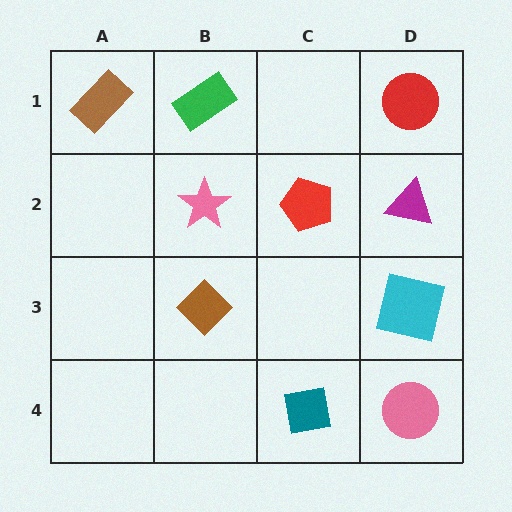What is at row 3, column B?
A brown diamond.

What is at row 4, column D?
A pink circle.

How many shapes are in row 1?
3 shapes.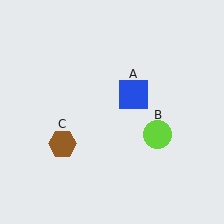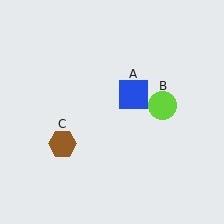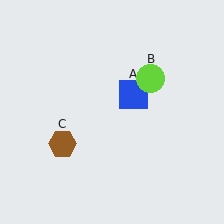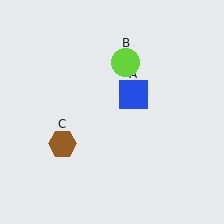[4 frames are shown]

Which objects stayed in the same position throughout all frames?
Blue square (object A) and brown hexagon (object C) remained stationary.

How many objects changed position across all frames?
1 object changed position: lime circle (object B).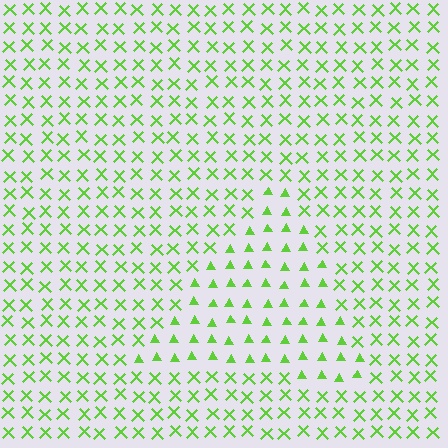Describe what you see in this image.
The image is filled with small lime elements arranged in a uniform grid. A triangle-shaped region contains triangles, while the surrounding area contains X marks. The boundary is defined purely by the change in element shape.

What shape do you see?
I see a triangle.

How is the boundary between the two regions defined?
The boundary is defined by a change in element shape: triangles inside vs. X marks outside. All elements share the same color and spacing.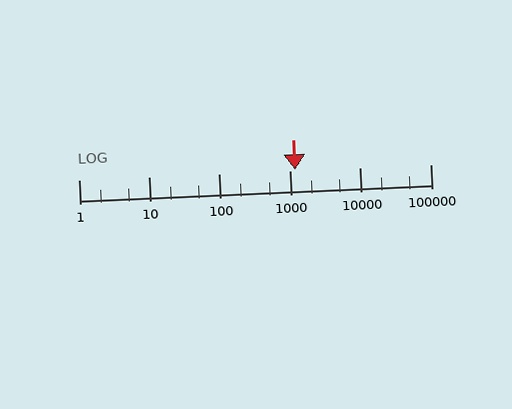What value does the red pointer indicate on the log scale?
The pointer indicates approximately 1200.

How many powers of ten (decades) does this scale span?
The scale spans 5 decades, from 1 to 100000.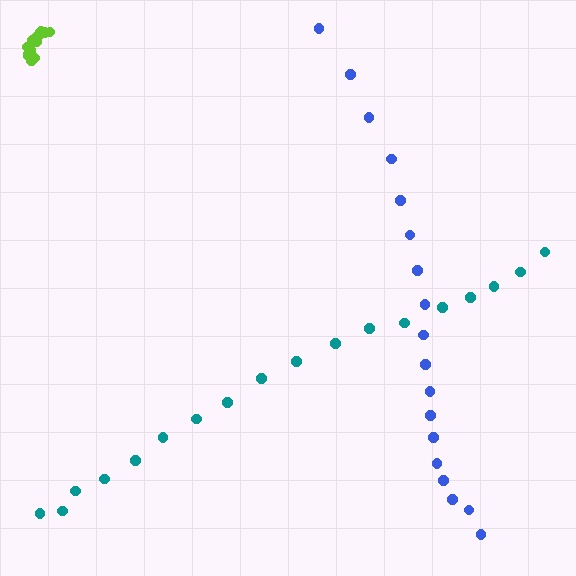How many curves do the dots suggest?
There are 3 distinct paths.